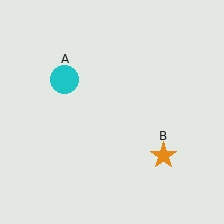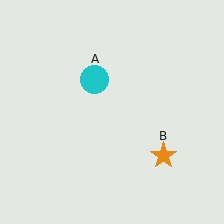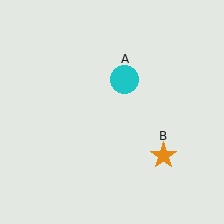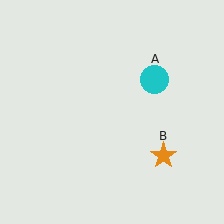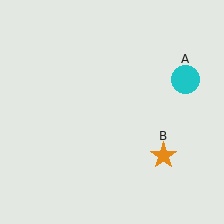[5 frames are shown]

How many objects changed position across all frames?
1 object changed position: cyan circle (object A).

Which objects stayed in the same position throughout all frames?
Orange star (object B) remained stationary.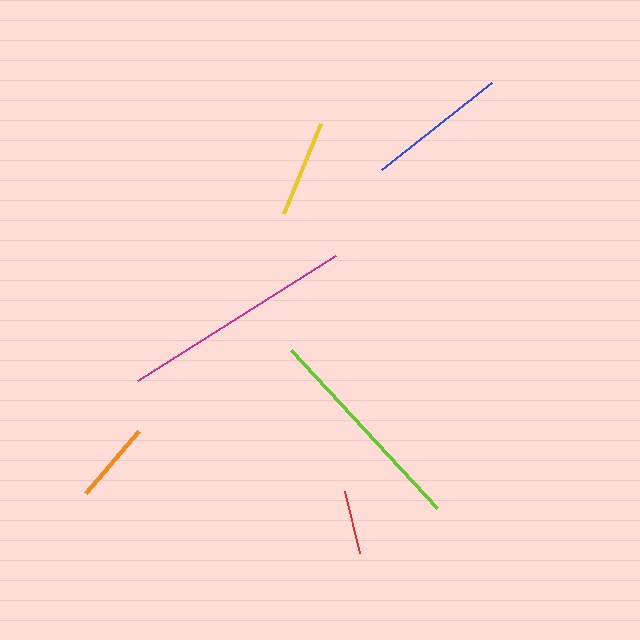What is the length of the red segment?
The red segment is approximately 63 pixels long.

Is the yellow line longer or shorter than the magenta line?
The magenta line is longer than the yellow line.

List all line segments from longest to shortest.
From longest to shortest: magenta, lime, blue, yellow, orange, red.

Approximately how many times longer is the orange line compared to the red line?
The orange line is approximately 1.3 times the length of the red line.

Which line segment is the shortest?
The red line is the shortest at approximately 63 pixels.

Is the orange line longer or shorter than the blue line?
The blue line is longer than the orange line.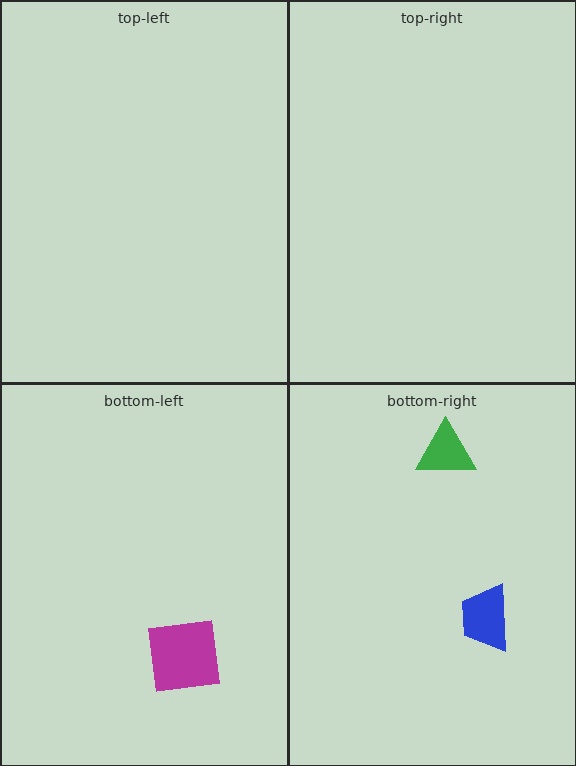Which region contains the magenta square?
The bottom-left region.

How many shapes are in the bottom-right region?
2.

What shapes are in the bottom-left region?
The magenta square.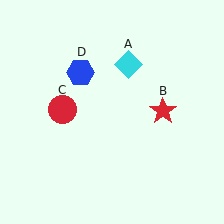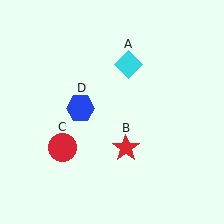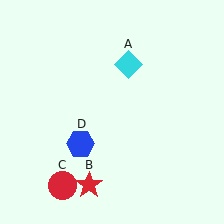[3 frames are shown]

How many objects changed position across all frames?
3 objects changed position: red star (object B), red circle (object C), blue hexagon (object D).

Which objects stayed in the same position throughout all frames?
Cyan diamond (object A) remained stationary.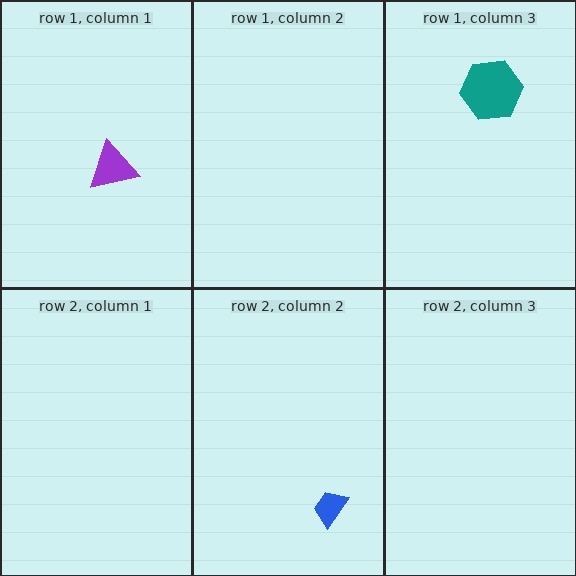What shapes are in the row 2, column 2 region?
The blue trapezoid.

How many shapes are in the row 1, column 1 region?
1.